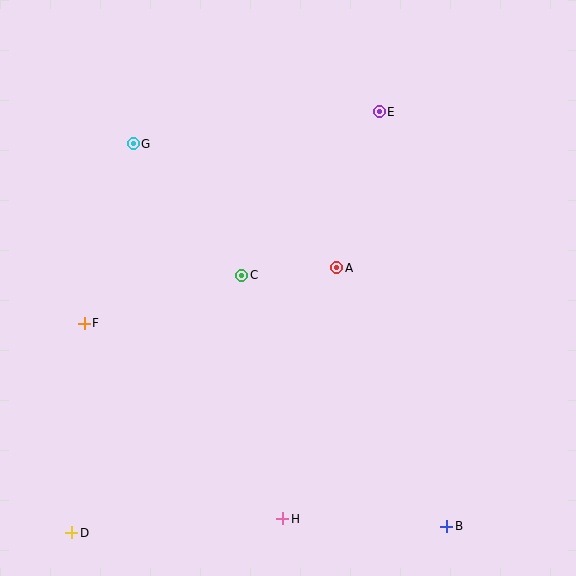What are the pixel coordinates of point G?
Point G is at (133, 144).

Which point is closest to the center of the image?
Point C at (241, 275) is closest to the center.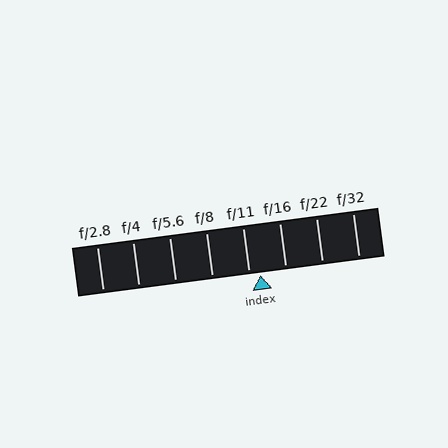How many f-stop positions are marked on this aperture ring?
There are 8 f-stop positions marked.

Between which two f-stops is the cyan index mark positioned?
The index mark is between f/11 and f/16.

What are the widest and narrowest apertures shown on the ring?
The widest aperture shown is f/2.8 and the narrowest is f/32.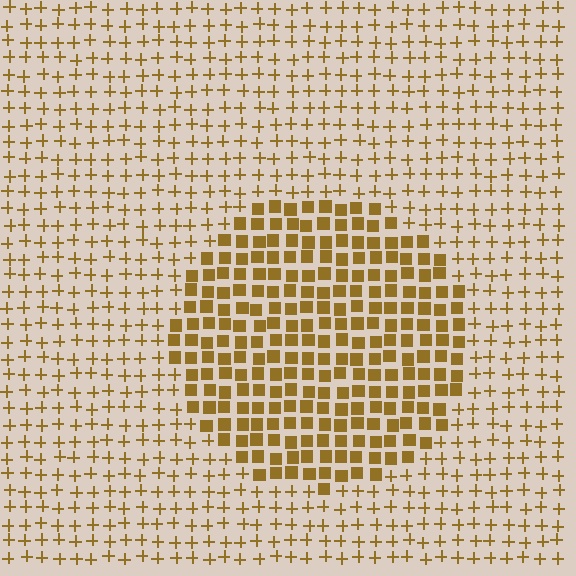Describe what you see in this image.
The image is filled with small brown elements arranged in a uniform grid. A circle-shaped region contains squares, while the surrounding area contains plus signs. The boundary is defined purely by the change in element shape.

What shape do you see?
I see a circle.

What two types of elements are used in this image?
The image uses squares inside the circle region and plus signs outside it.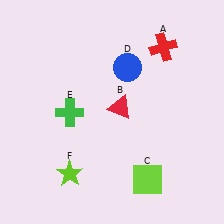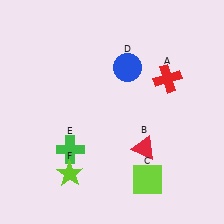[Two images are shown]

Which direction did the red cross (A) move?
The red cross (A) moved down.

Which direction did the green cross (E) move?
The green cross (E) moved down.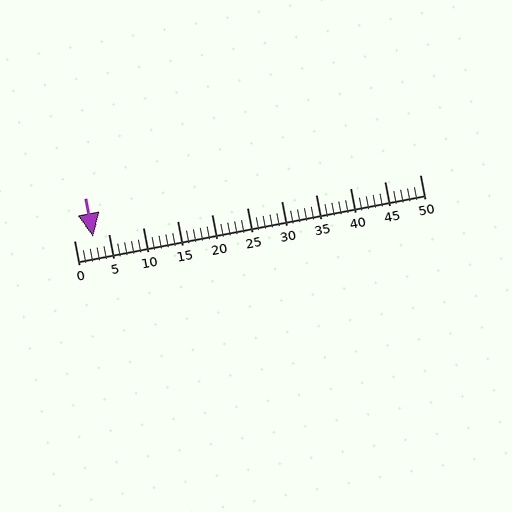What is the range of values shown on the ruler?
The ruler shows values from 0 to 50.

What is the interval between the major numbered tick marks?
The major tick marks are spaced 5 units apart.